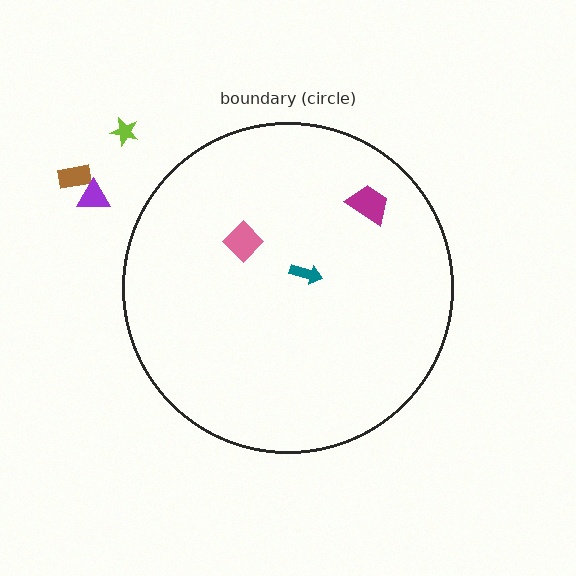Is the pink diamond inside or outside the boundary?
Inside.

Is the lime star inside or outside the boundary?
Outside.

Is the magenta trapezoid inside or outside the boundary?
Inside.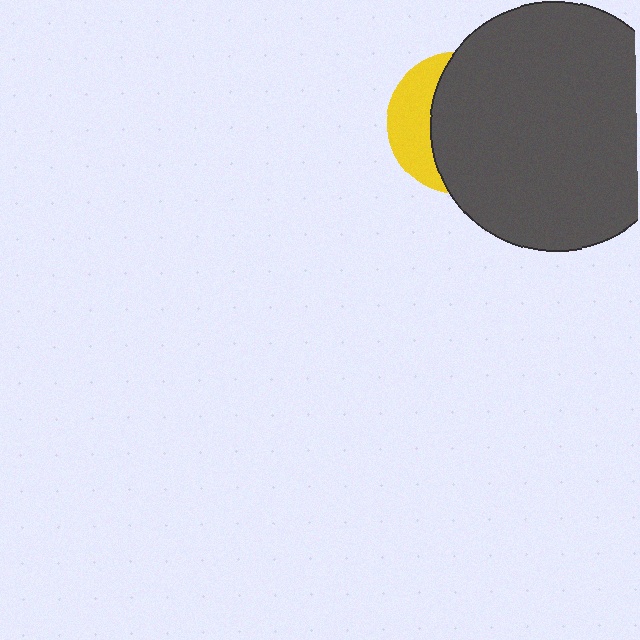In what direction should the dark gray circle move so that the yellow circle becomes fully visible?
The dark gray circle should move right. That is the shortest direction to clear the overlap and leave the yellow circle fully visible.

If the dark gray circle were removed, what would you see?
You would see the complete yellow circle.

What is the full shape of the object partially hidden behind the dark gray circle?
The partially hidden object is a yellow circle.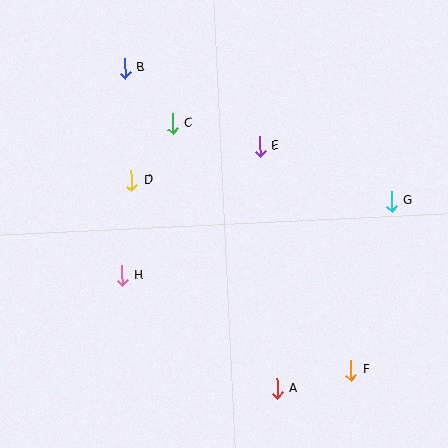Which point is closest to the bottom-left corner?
Point H is closest to the bottom-left corner.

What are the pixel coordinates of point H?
Point H is at (122, 276).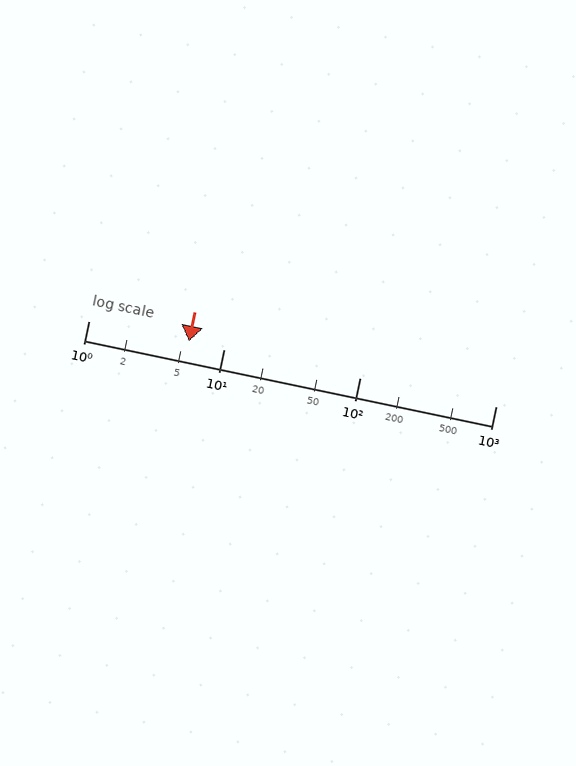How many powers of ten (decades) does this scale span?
The scale spans 3 decades, from 1 to 1000.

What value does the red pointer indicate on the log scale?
The pointer indicates approximately 5.5.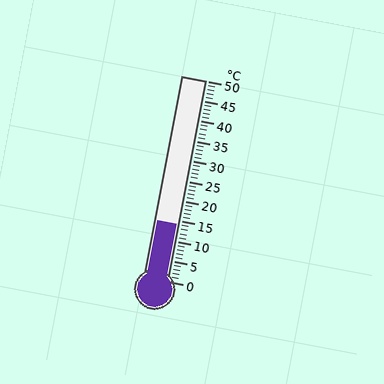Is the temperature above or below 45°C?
The temperature is below 45°C.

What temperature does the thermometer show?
The thermometer shows approximately 14°C.